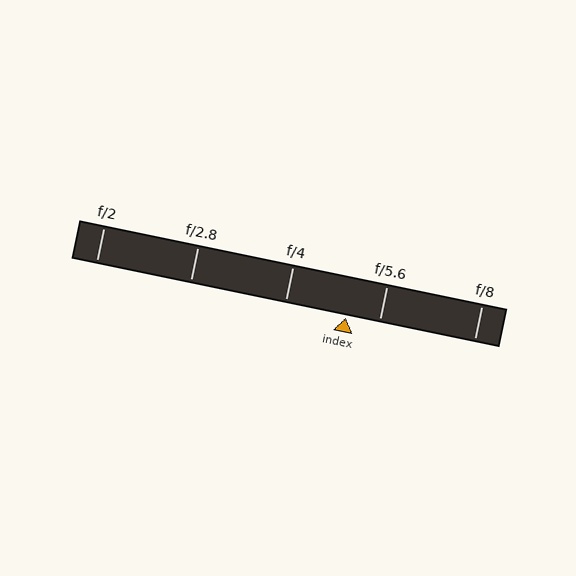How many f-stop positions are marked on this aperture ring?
There are 5 f-stop positions marked.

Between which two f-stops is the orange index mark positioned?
The index mark is between f/4 and f/5.6.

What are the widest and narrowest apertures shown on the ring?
The widest aperture shown is f/2 and the narrowest is f/8.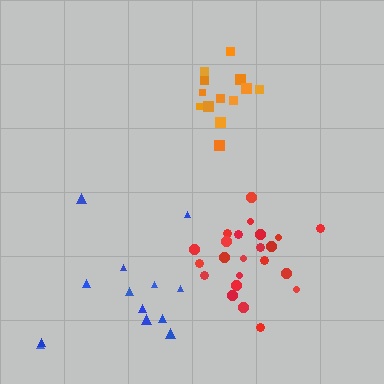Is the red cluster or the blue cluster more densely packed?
Red.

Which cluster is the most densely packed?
Red.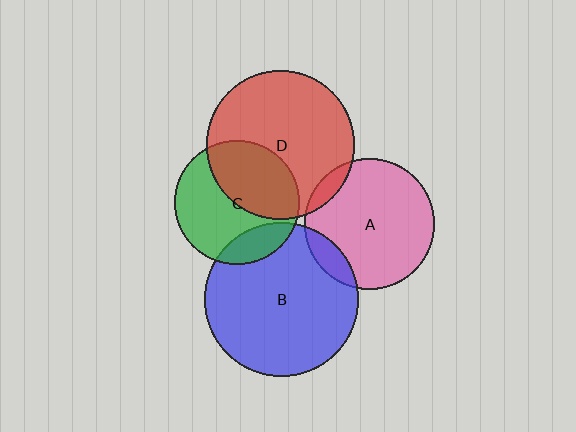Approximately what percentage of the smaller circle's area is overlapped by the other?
Approximately 15%.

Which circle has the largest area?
Circle B (blue).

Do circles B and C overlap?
Yes.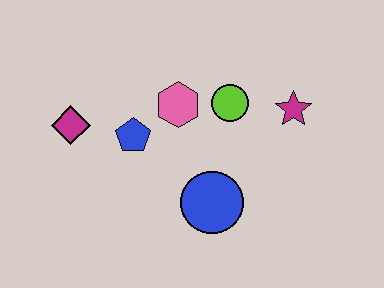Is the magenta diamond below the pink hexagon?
Yes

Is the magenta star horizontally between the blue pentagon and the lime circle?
No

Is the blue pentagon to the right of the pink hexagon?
No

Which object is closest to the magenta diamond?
The blue pentagon is closest to the magenta diamond.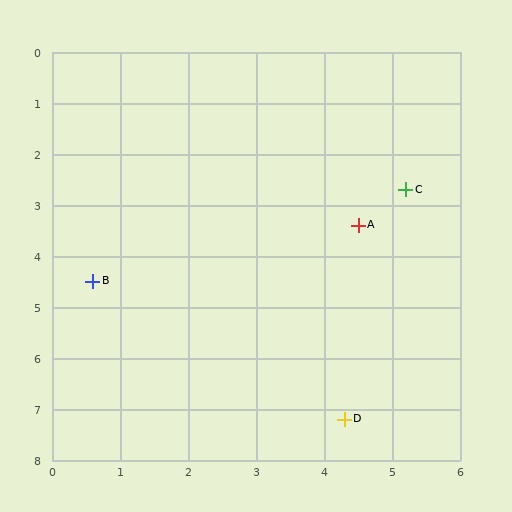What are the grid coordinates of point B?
Point B is at approximately (0.6, 4.5).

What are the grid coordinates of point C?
Point C is at approximately (5.2, 2.7).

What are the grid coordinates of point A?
Point A is at approximately (4.5, 3.4).